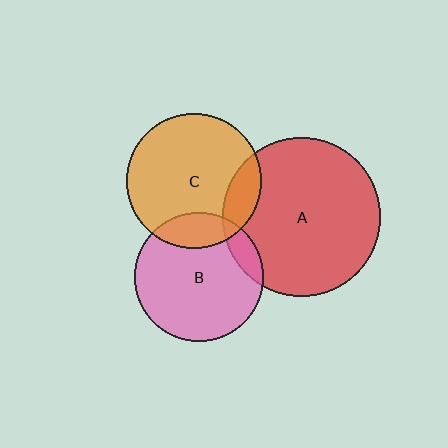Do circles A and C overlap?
Yes.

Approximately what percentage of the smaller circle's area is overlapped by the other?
Approximately 15%.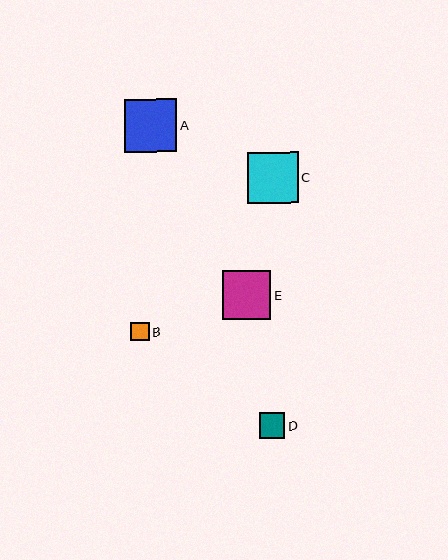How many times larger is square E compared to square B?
Square E is approximately 2.6 times the size of square B.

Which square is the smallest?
Square B is the smallest with a size of approximately 19 pixels.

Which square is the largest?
Square A is the largest with a size of approximately 53 pixels.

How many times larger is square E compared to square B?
Square E is approximately 2.6 times the size of square B.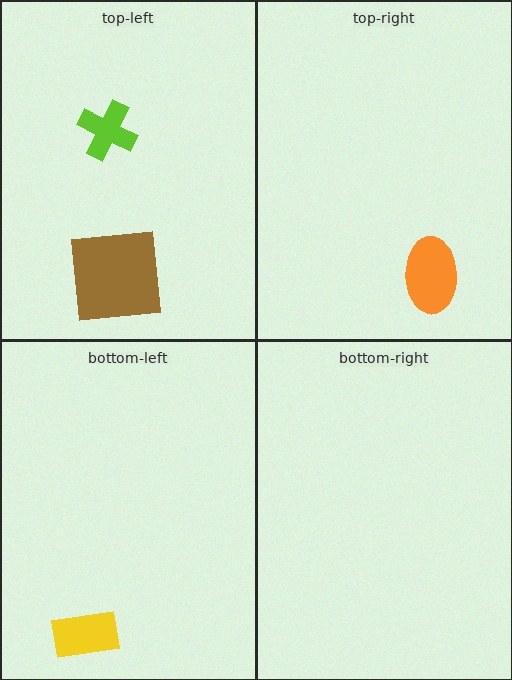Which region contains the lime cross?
The top-left region.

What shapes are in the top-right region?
The orange ellipse.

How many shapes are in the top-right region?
1.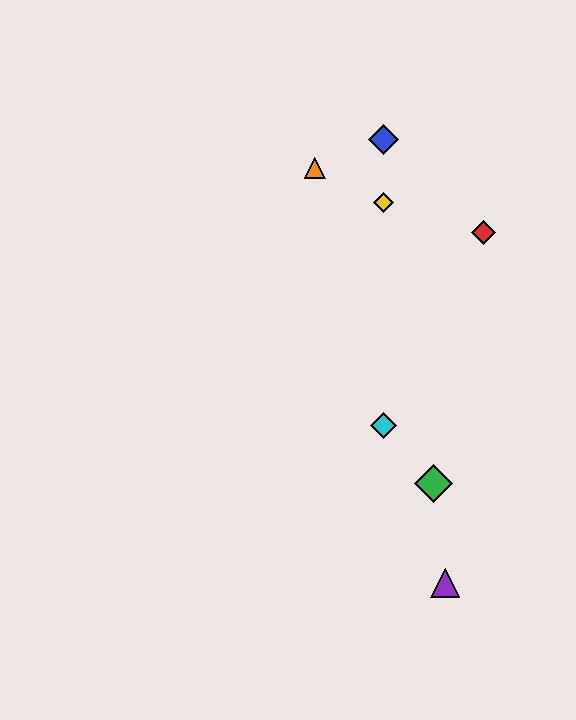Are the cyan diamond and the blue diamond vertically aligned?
Yes, both are at x≈384.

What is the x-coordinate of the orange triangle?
The orange triangle is at x≈315.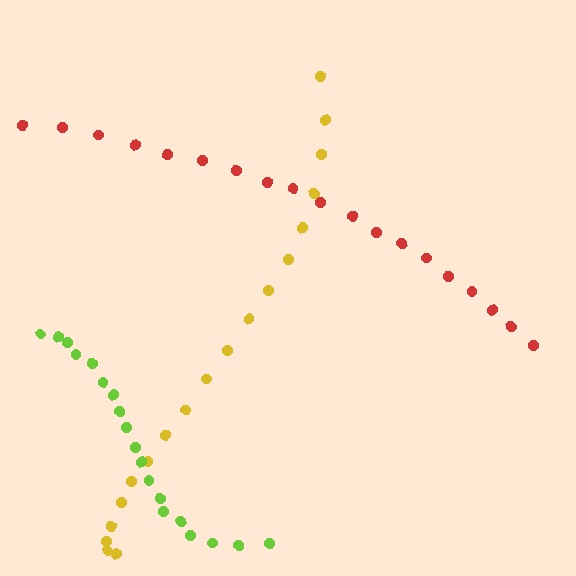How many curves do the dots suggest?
There are 3 distinct paths.